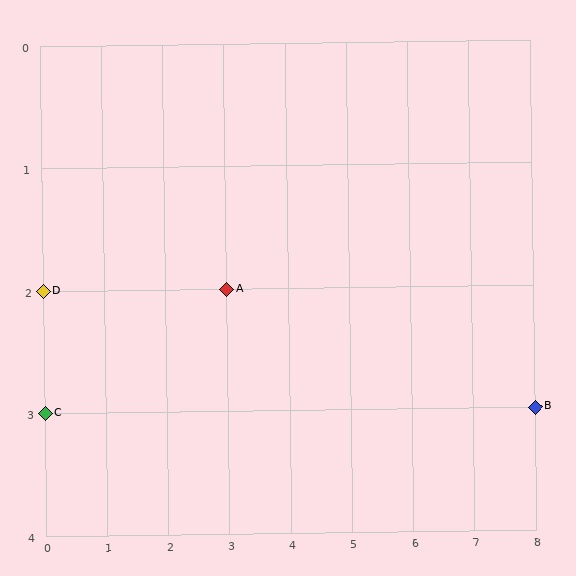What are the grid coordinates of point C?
Point C is at grid coordinates (0, 3).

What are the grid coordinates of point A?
Point A is at grid coordinates (3, 2).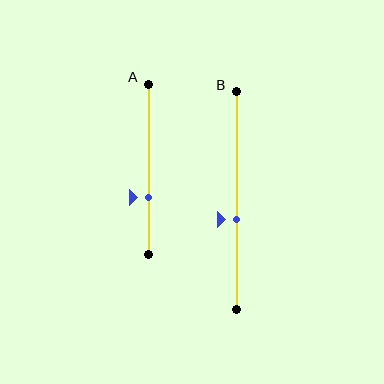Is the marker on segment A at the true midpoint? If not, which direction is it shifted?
No, the marker on segment A is shifted downward by about 16% of the segment length.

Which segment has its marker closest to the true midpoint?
Segment B has its marker closest to the true midpoint.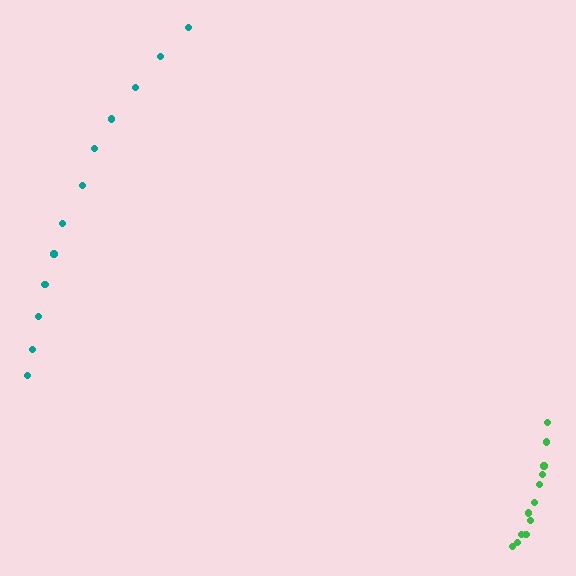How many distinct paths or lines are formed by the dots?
There are 2 distinct paths.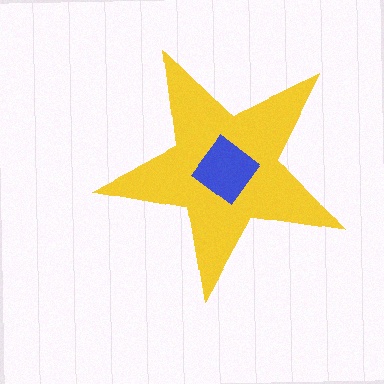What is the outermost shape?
The yellow star.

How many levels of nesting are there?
2.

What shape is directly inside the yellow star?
The blue diamond.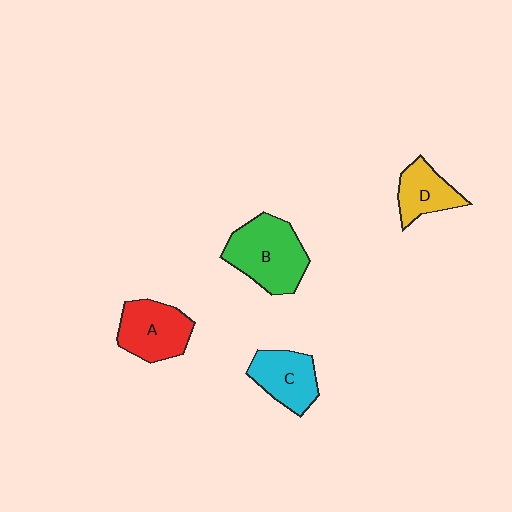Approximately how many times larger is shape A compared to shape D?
Approximately 1.4 times.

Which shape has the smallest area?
Shape D (yellow).